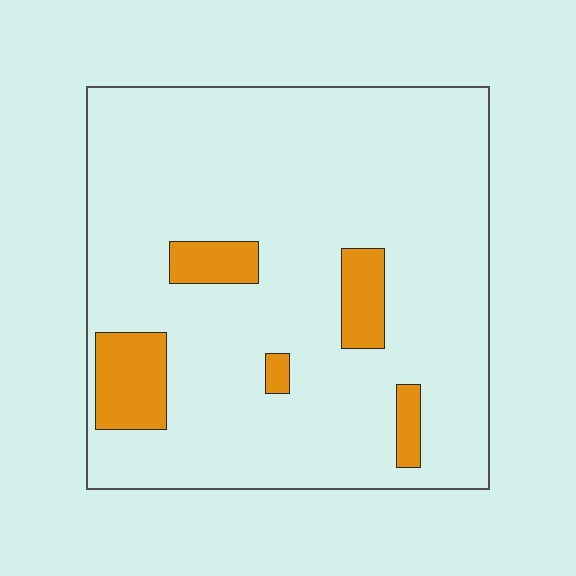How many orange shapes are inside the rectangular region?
5.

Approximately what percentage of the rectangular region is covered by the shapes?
Approximately 10%.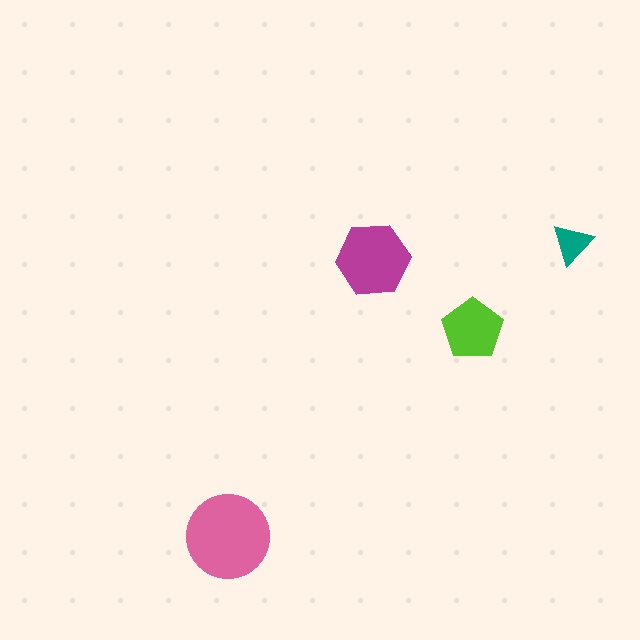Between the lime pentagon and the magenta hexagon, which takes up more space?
The magenta hexagon.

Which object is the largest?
The pink circle.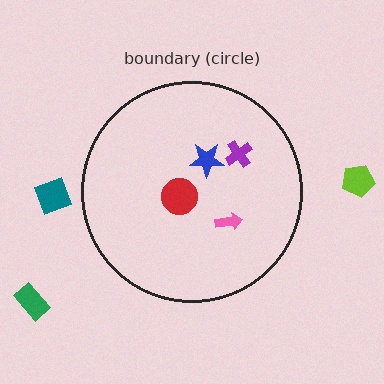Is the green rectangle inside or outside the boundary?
Outside.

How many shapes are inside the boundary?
4 inside, 3 outside.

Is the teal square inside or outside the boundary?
Outside.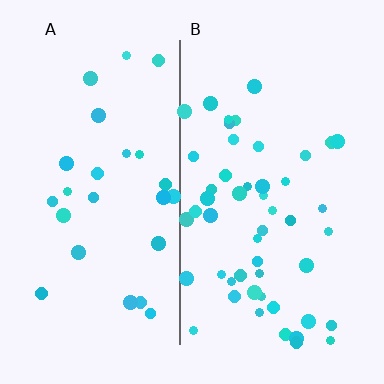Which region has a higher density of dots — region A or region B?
B (the right).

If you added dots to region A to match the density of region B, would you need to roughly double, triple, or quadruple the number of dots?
Approximately double.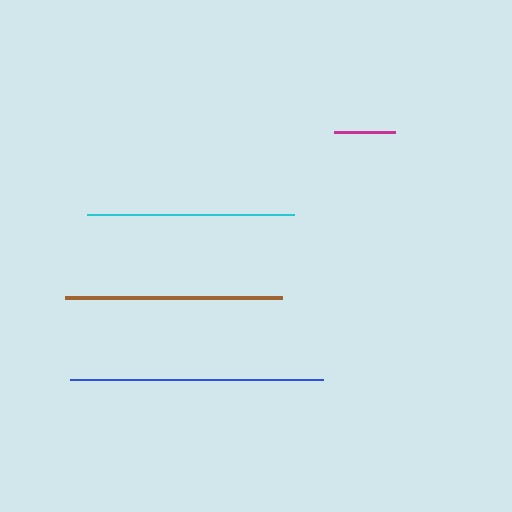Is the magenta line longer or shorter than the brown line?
The brown line is longer than the magenta line.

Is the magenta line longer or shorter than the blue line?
The blue line is longer than the magenta line.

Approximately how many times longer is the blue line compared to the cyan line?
The blue line is approximately 1.2 times the length of the cyan line.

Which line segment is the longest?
The blue line is the longest at approximately 253 pixels.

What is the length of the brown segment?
The brown segment is approximately 217 pixels long.